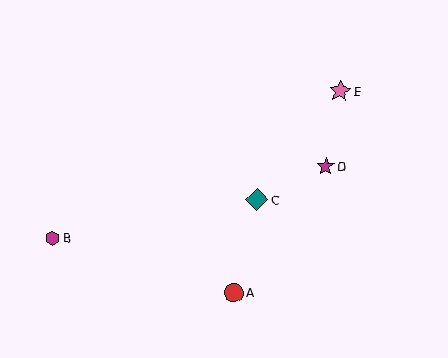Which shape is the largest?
The teal diamond (labeled C) is the largest.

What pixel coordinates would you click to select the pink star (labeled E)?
Click at (340, 91) to select the pink star E.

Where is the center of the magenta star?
The center of the magenta star is at (326, 166).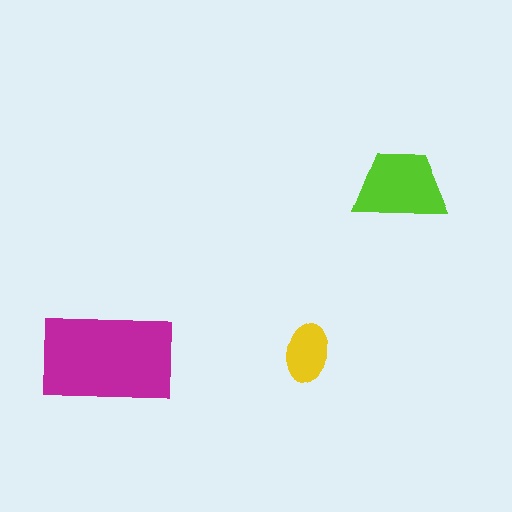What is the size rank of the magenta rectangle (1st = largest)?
1st.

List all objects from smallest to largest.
The yellow ellipse, the lime trapezoid, the magenta rectangle.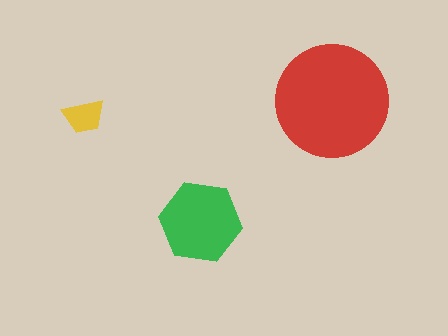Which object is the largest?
The red circle.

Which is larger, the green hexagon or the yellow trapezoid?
The green hexagon.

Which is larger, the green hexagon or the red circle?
The red circle.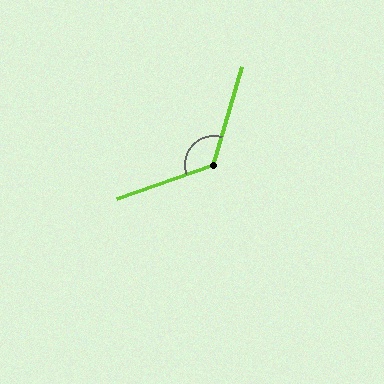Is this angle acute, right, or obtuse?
It is obtuse.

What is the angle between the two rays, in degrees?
Approximately 126 degrees.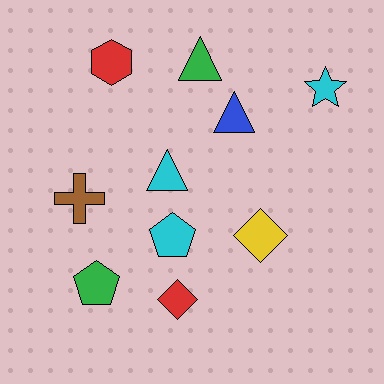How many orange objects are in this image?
There are no orange objects.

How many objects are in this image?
There are 10 objects.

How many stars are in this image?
There is 1 star.